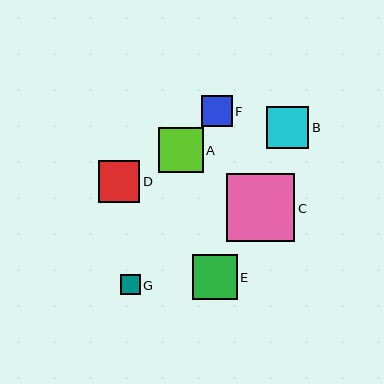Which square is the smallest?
Square G is the smallest with a size of approximately 20 pixels.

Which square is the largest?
Square C is the largest with a size of approximately 68 pixels.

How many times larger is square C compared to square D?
Square C is approximately 1.6 times the size of square D.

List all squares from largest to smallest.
From largest to smallest: C, A, E, B, D, F, G.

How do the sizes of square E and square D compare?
Square E and square D are approximately the same size.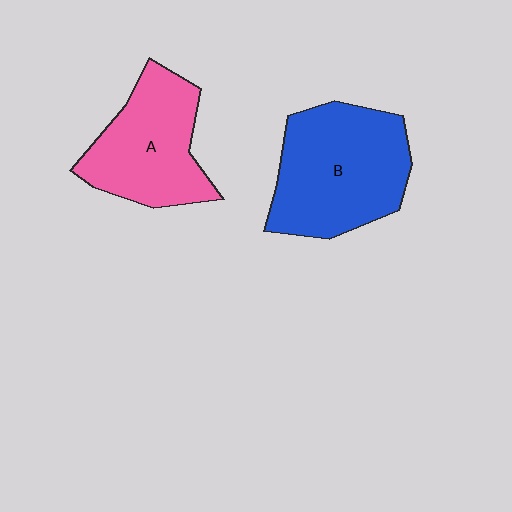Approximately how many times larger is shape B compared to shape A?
Approximately 1.2 times.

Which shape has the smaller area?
Shape A (pink).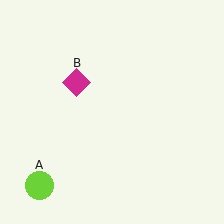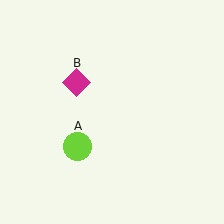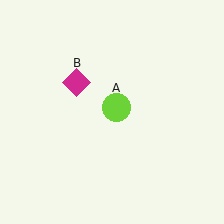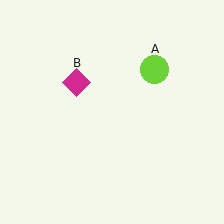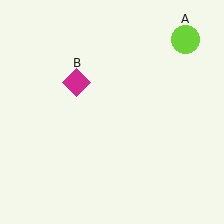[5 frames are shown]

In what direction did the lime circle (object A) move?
The lime circle (object A) moved up and to the right.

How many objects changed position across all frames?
1 object changed position: lime circle (object A).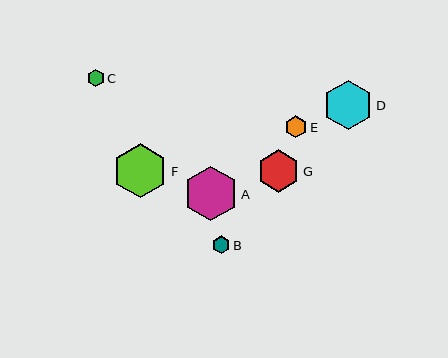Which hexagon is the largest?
Hexagon A is the largest with a size of approximately 55 pixels.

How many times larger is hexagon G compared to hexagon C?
Hexagon G is approximately 2.5 times the size of hexagon C.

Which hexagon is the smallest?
Hexagon C is the smallest with a size of approximately 17 pixels.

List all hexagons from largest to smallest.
From largest to smallest: A, F, D, G, E, B, C.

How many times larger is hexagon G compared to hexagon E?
Hexagon G is approximately 1.9 times the size of hexagon E.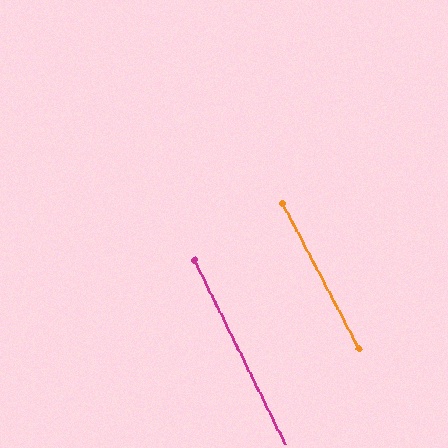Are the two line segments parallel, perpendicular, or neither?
Parallel — their directions differ by only 1.7°.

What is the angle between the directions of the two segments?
Approximately 2 degrees.